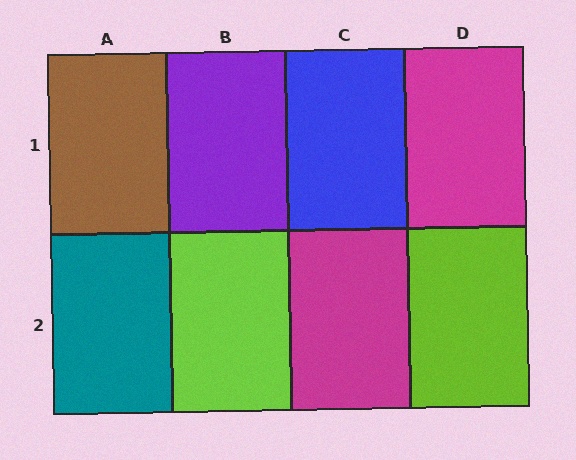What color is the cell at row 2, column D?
Lime.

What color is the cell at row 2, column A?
Teal.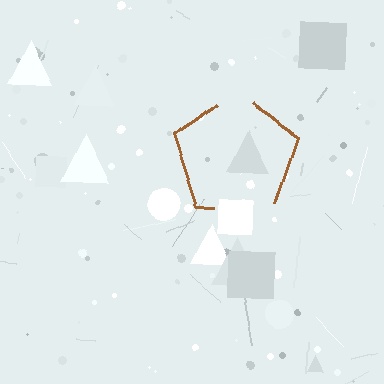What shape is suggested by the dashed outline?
The dashed outline suggests a pentagon.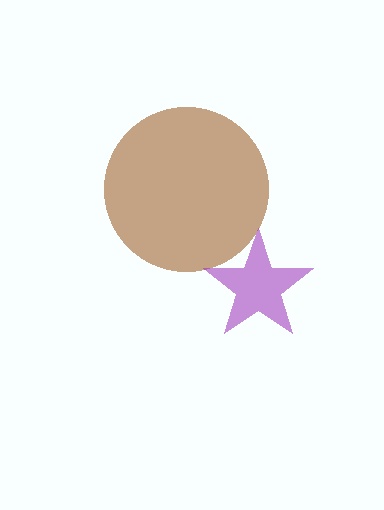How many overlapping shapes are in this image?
There are 2 overlapping shapes in the image.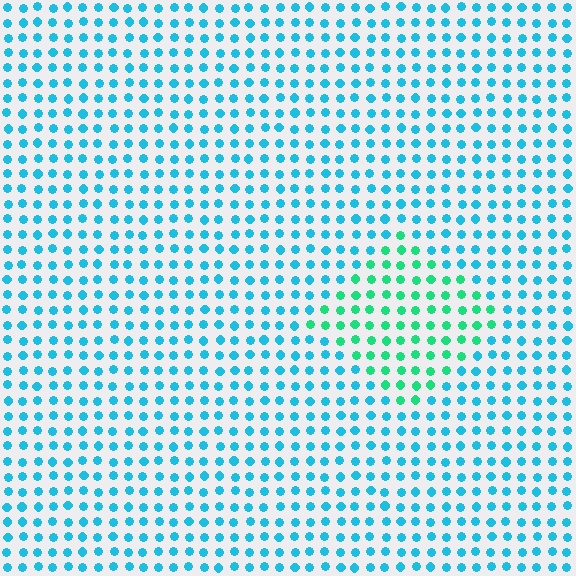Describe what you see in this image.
The image is filled with small cyan elements in a uniform arrangement. A diamond-shaped region is visible where the elements are tinted to a slightly different hue, forming a subtle color boundary.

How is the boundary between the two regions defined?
The boundary is defined purely by a slight shift in hue (about 40 degrees). Spacing, size, and orientation are identical on both sides.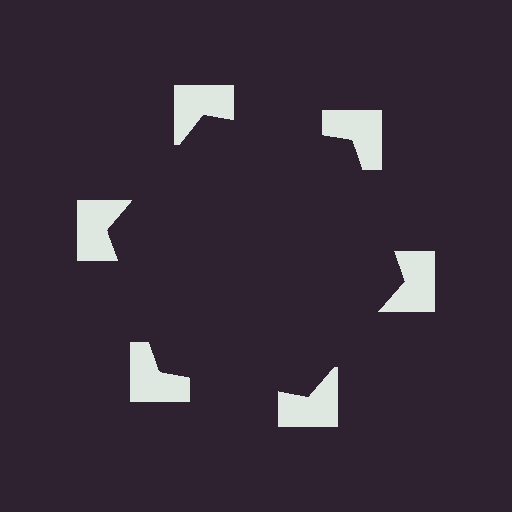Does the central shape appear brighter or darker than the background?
It typically appears slightly darker than the background, even though no actual brightness change is drawn.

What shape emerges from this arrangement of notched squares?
An illusory hexagon — its edges are inferred from the aligned wedge cuts in the notched squares, not physically drawn.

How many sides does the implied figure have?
6 sides.